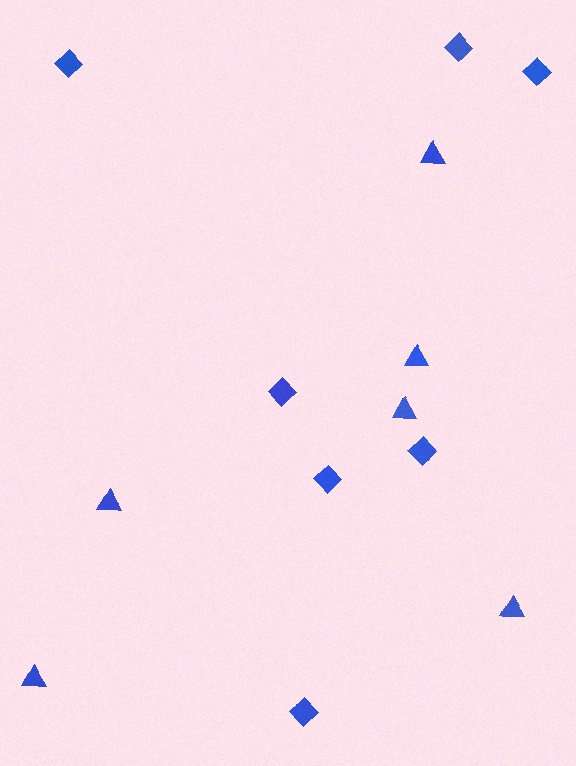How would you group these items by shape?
There are 2 groups: one group of diamonds (7) and one group of triangles (6).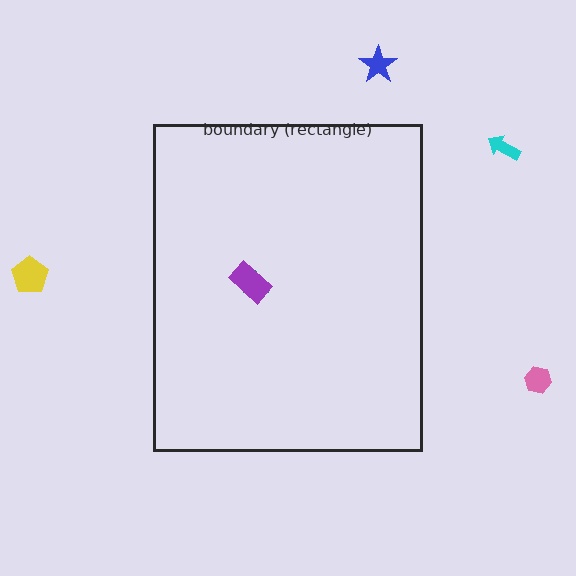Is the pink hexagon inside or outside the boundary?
Outside.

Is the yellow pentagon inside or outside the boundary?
Outside.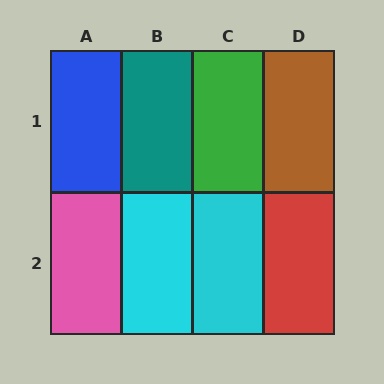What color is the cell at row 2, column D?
Red.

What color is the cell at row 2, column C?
Cyan.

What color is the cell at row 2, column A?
Pink.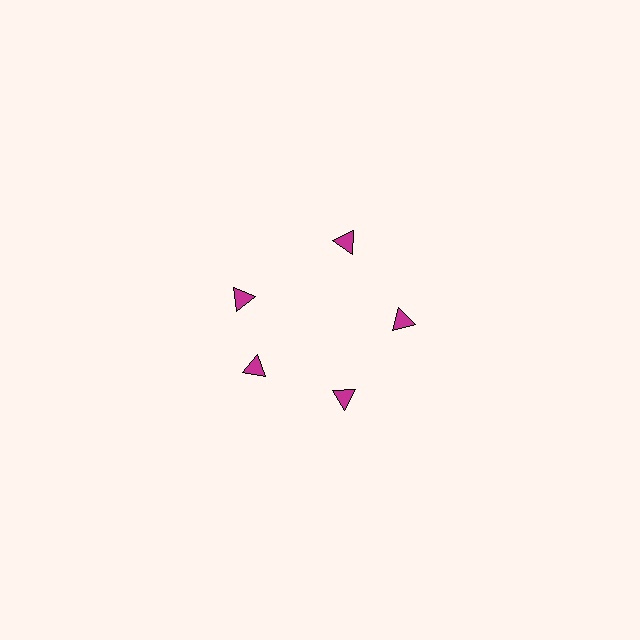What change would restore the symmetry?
The symmetry would be restored by rotating it back into even spacing with its neighbors so that all 5 triangles sit at equal angles and equal distance from the center.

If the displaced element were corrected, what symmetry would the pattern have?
It would have 5-fold rotational symmetry — the pattern would map onto itself every 72 degrees.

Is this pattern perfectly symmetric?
No. The 5 magenta triangles are arranged in a ring, but one element near the 10 o'clock position is rotated out of alignment along the ring, breaking the 5-fold rotational symmetry.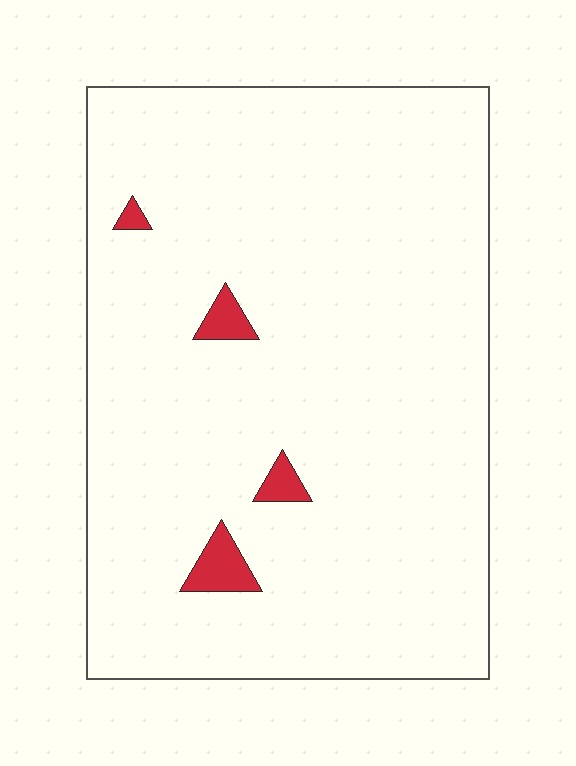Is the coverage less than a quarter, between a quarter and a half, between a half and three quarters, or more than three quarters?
Less than a quarter.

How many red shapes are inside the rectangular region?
4.